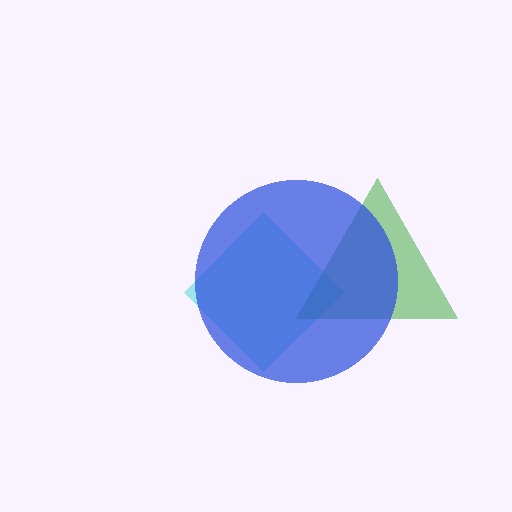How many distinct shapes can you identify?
There are 3 distinct shapes: a cyan diamond, a green triangle, a blue circle.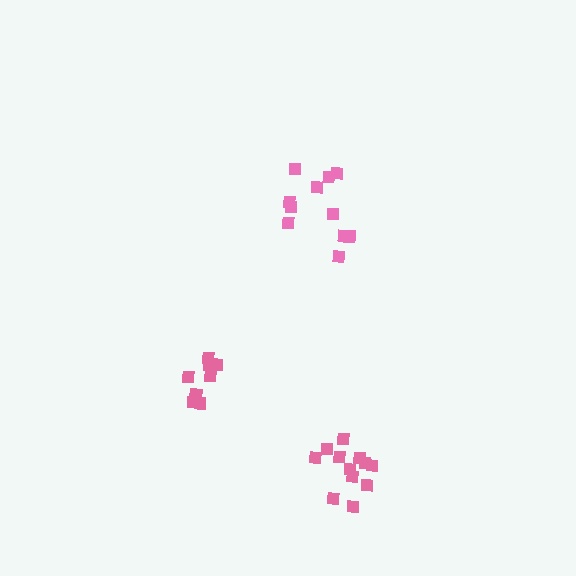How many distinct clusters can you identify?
There are 3 distinct clusters.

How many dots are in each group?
Group 1: 11 dots, Group 2: 8 dots, Group 3: 12 dots (31 total).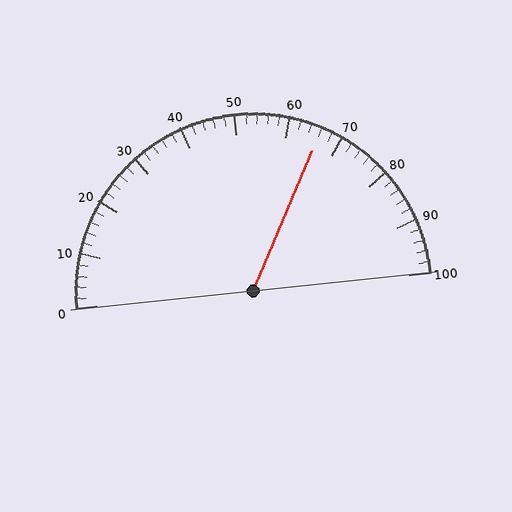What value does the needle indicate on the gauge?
The needle indicates approximately 66.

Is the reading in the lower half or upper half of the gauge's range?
The reading is in the upper half of the range (0 to 100).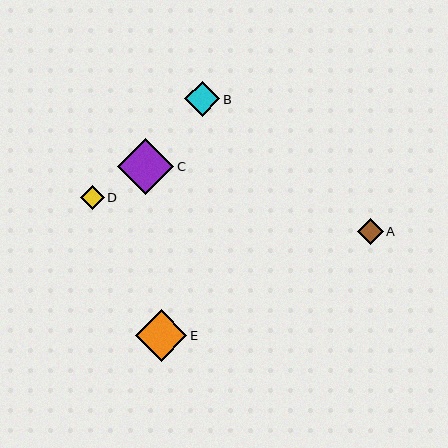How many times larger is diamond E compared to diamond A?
Diamond E is approximately 2.0 times the size of diamond A.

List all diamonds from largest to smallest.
From largest to smallest: C, E, B, A, D.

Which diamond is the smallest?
Diamond D is the smallest with a size of approximately 24 pixels.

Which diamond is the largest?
Diamond C is the largest with a size of approximately 56 pixels.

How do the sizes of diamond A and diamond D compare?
Diamond A and diamond D are approximately the same size.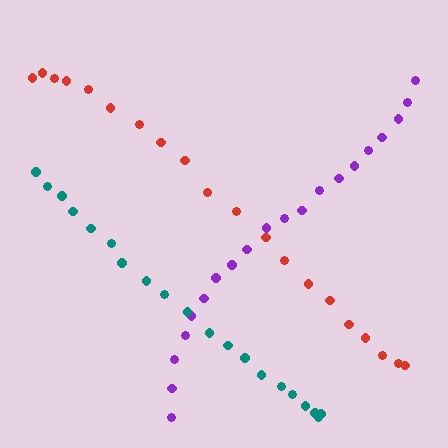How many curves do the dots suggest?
There are 3 distinct paths.